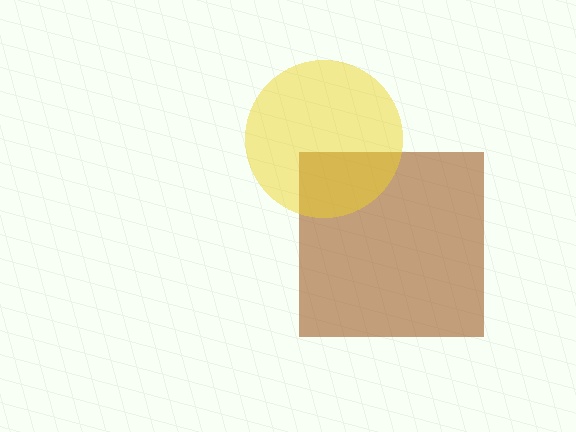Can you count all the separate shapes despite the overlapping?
Yes, there are 2 separate shapes.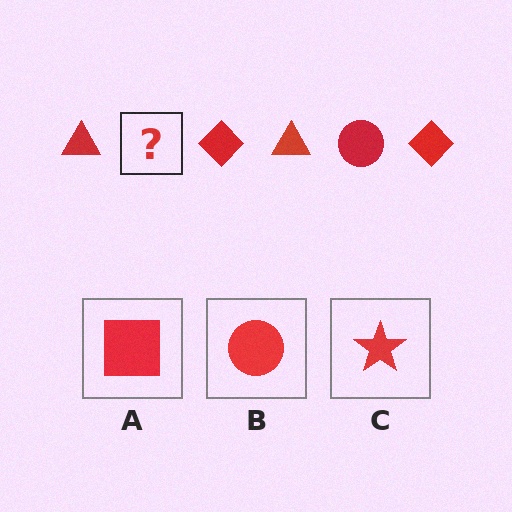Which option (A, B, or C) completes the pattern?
B.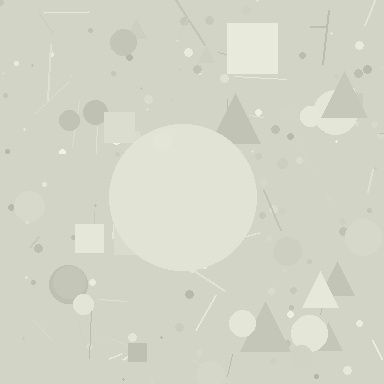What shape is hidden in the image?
A circle is hidden in the image.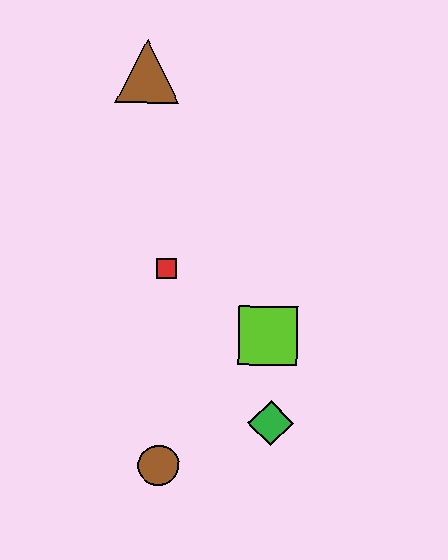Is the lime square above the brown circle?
Yes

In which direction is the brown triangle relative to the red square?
The brown triangle is above the red square.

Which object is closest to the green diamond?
The lime square is closest to the green diamond.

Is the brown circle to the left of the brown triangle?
No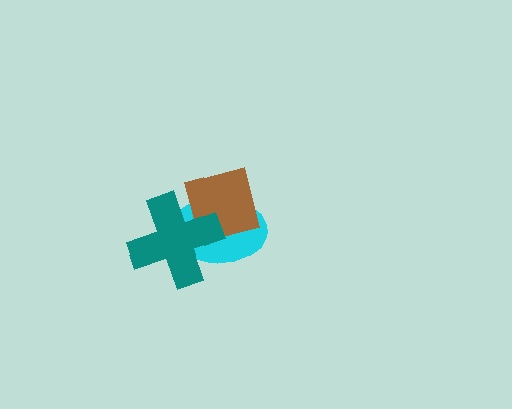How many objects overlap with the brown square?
2 objects overlap with the brown square.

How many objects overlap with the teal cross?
2 objects overlap with the teal cross.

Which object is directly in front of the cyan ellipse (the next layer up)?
The brown square is directly in front of the cyan ellipse.